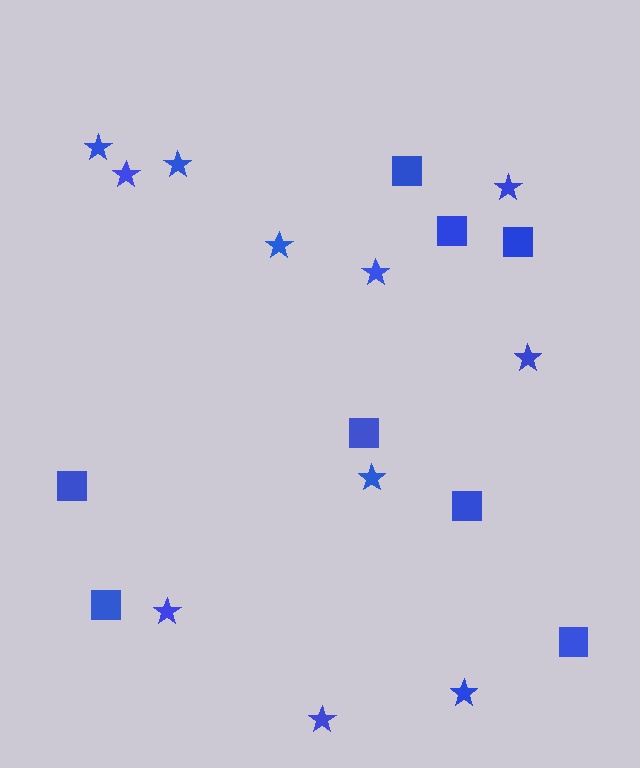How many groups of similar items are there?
There are 2 groups: one group of stars (11) and one group of squares (8).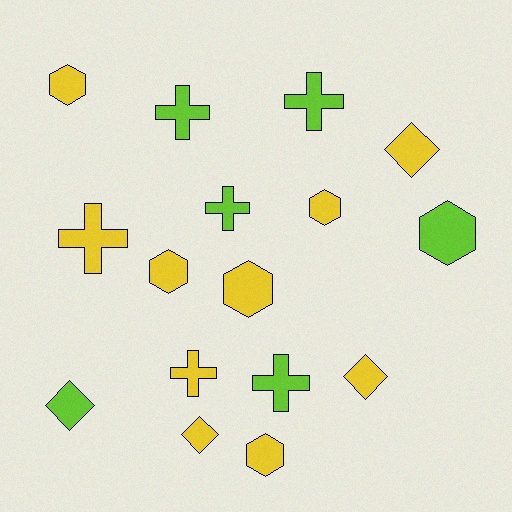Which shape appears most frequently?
Cross, with 6 objects.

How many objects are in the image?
There are 16 objects.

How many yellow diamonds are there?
There are 3 yellow diamonds.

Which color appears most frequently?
Yellow, with 10 objects.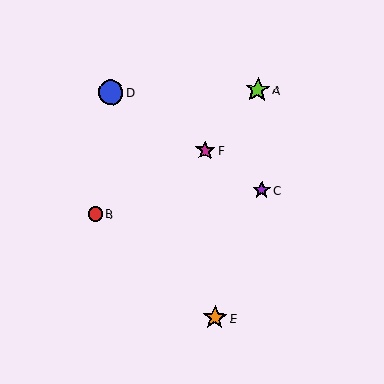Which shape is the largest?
The lime star (labeled A) is the largest.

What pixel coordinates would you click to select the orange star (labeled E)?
Click at (215, 318) to select the orange star E.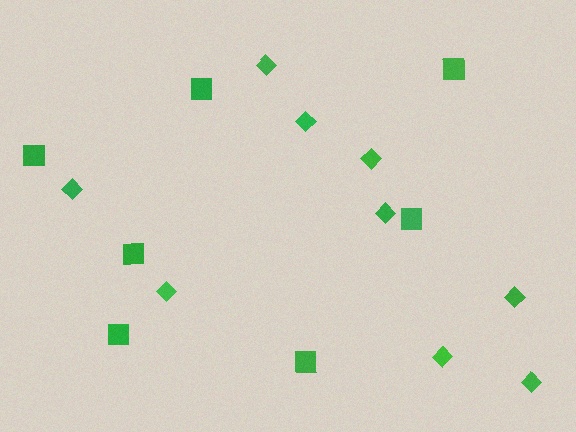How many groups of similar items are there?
There are 2 groups: one group of diamonds (9) and one group of squares (7).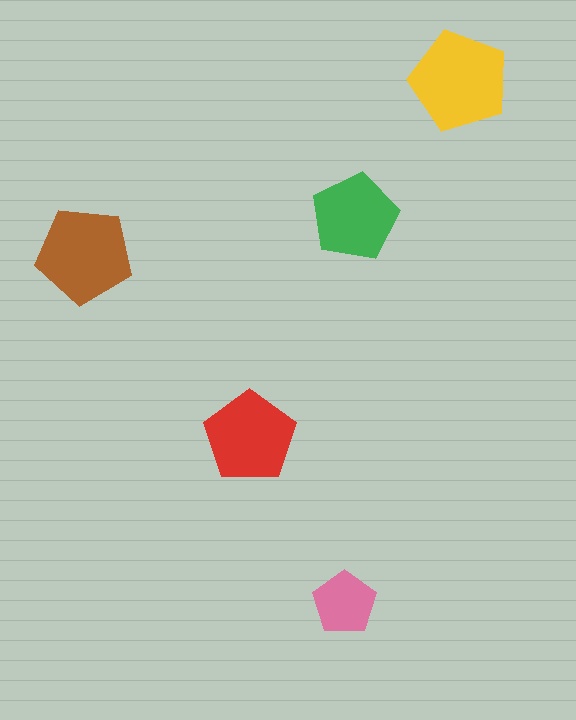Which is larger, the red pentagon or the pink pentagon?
The red one.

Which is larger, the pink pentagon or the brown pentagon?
The brown one.